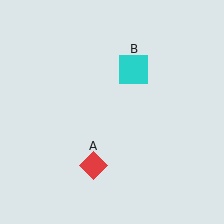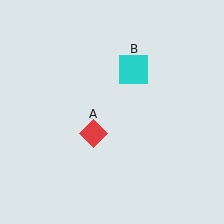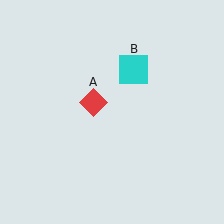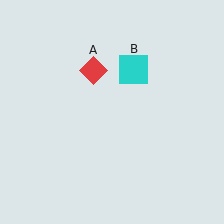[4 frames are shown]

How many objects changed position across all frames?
1 object changed position: red diamond (object A).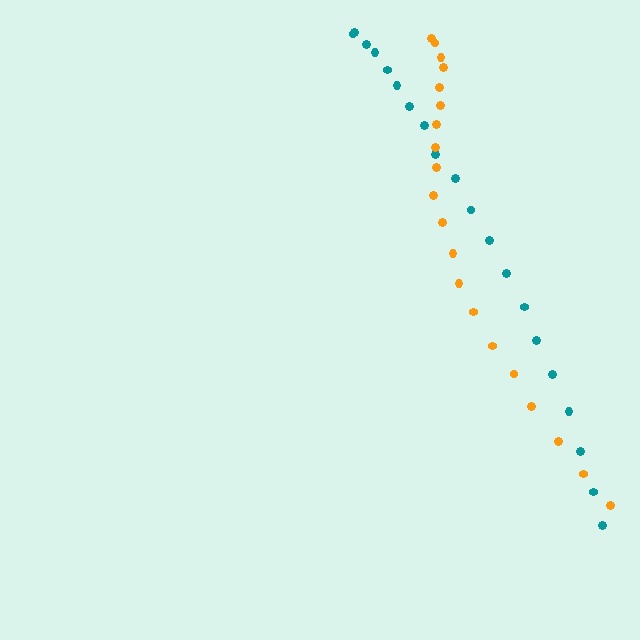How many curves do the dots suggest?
There are 2 distinct paths.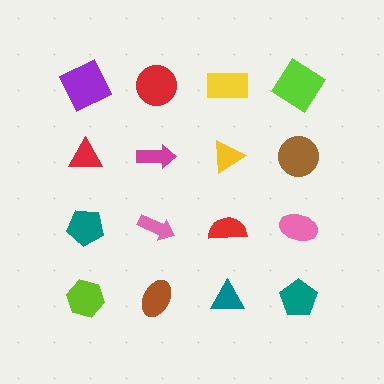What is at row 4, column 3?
A teal triangle.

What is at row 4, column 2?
A brown ellipse.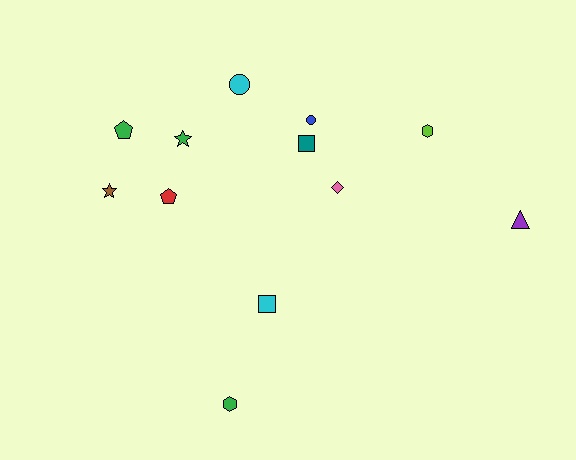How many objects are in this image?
There are 12 objects.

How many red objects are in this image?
There is 1 red object.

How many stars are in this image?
There are 2 stars.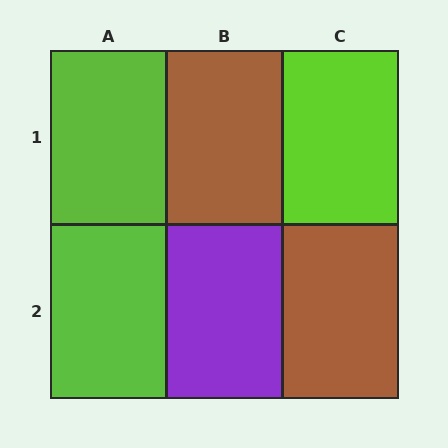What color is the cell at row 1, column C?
Lime.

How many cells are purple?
1 cell is purple.